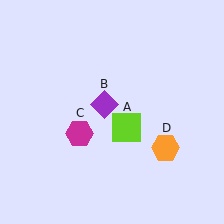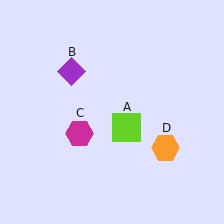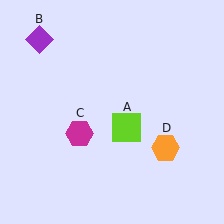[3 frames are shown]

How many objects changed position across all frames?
1 object changed position: purple diamond (object B).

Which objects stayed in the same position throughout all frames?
Lime square (object A) and magenta hexagon (object C) and orange hexagon (object D) remained stationary.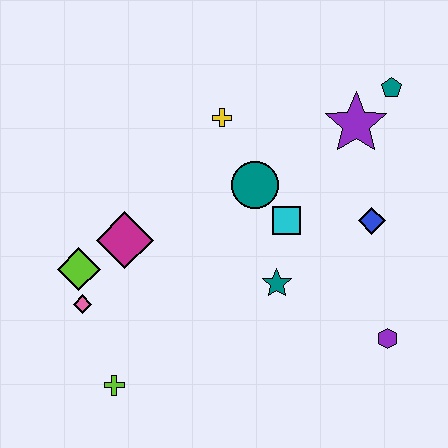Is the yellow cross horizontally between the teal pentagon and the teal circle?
No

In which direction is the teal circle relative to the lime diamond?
The teal circle is to the right of the lime diamond.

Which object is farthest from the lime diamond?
The teal pentagon is farthest from the lime diamond.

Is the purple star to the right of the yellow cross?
Yes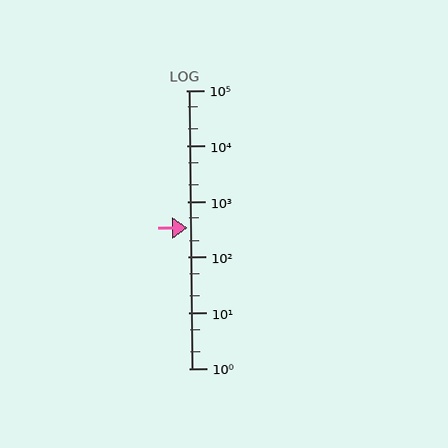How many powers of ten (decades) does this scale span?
The scale spans 5 decades, from 1 to 100000.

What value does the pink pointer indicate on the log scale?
The pointer indicates approximately 340.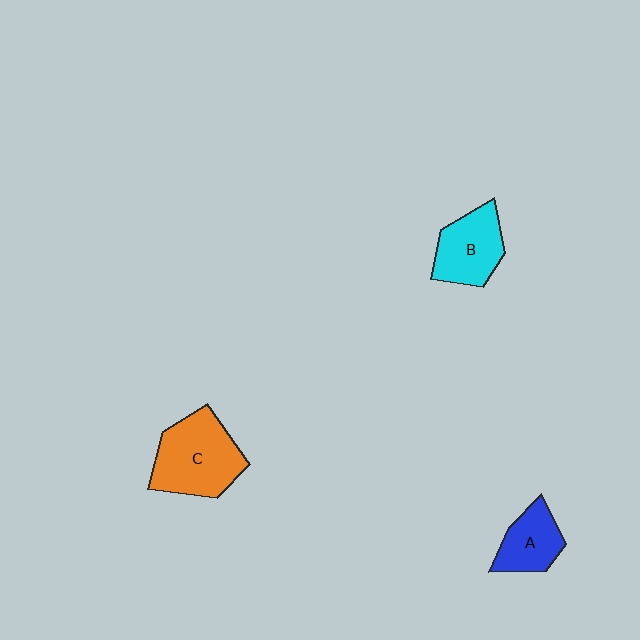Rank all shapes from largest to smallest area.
From largest to smallest: C (orange), B (cyan), A (blue).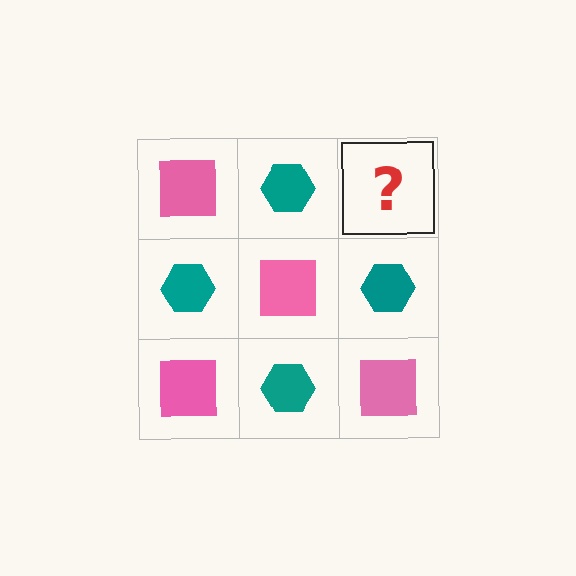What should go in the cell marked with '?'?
The missing cell should contain a pink square.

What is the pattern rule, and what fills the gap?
The rule is that it alternates pink square and teal hexagon in a checkerboard pattern. The gap should be filled with a pink square.